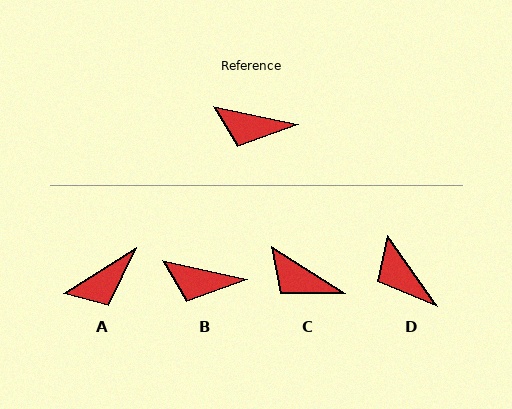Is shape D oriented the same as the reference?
No, it is off by about 42 degrees.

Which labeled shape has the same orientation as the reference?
B.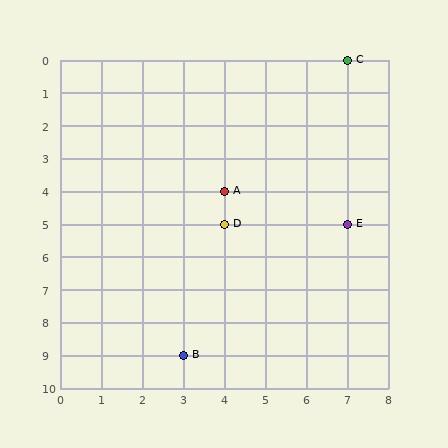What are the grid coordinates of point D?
Point D is at grid coordinates (4, 5).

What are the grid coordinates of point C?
Point C is at grid coordinates (7, 0).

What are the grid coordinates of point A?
Point A is at grid coordinates (4, 4).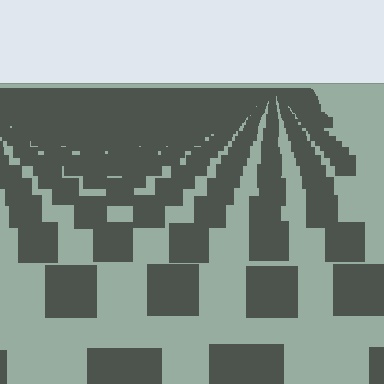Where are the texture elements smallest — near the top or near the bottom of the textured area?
Near the top.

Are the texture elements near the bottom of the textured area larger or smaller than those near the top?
Larger. Near the bottom, elements are closer to the viewer and appear at a bigger on-screen size.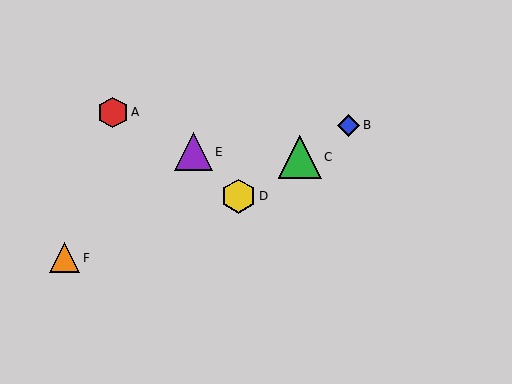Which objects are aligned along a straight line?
Objects B, C, D are aligned along a straight line.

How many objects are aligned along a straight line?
3 objects (B, C, D) are aligned along a straight line.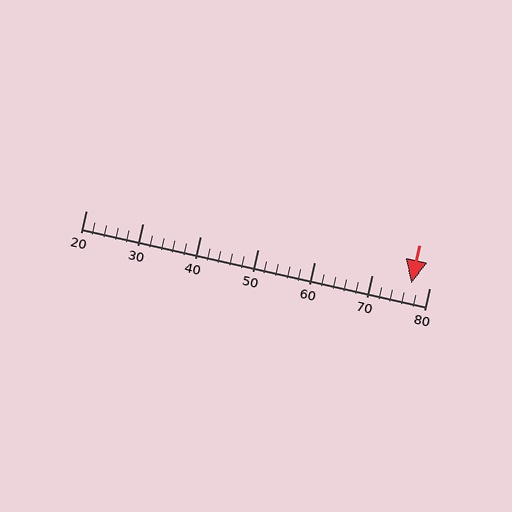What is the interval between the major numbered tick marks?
The major tick marks are spaced 10 units apart.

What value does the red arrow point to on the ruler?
The red arrow points to approximately 77.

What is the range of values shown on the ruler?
The ruler shows values from 20 to 80.